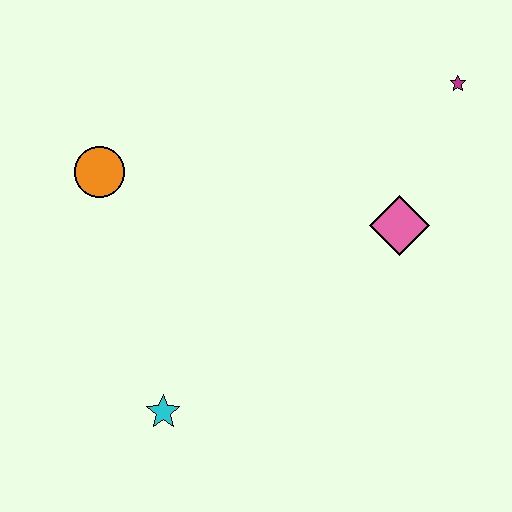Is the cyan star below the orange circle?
Yes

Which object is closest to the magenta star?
The pink diamond is closest to the magenta star.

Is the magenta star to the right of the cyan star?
Yes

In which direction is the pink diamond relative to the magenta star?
The pink diamond is below the magenta star.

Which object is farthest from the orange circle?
The magenta star is farthest from the orange circle.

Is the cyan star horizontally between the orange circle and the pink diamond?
Yes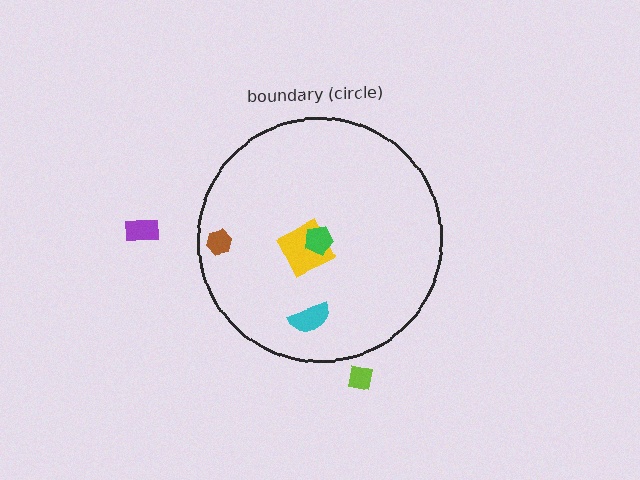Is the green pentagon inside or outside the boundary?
Inside.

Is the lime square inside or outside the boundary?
Outside.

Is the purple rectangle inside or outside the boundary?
Outside.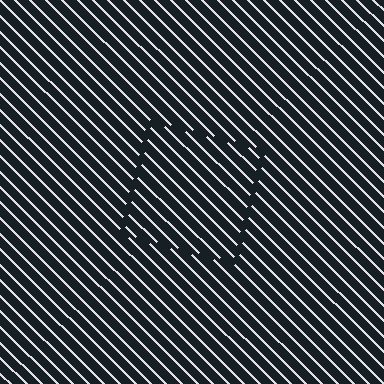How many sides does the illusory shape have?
4 sides — the line-ends trace a square.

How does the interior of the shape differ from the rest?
The interior of the shape contains the same grating, shifted by half a period — the contour is defined by the phase discontinuity where line-ends from the inner and outer gratings abut.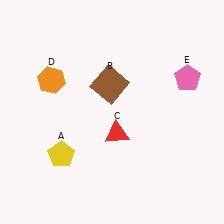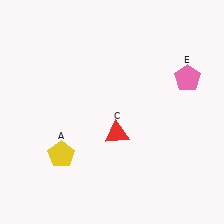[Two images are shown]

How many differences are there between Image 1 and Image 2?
There are 2 differences between the two images.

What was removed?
The orange hexagon (D), the brown square (B) were removed in Image 2.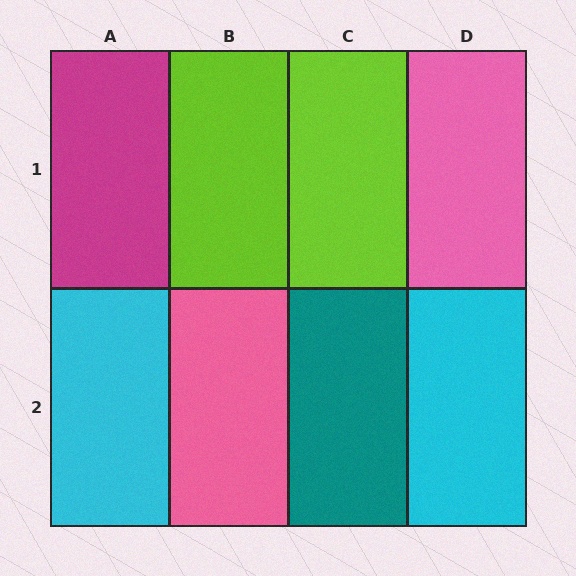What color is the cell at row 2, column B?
Pink.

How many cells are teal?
1 cell is teal.